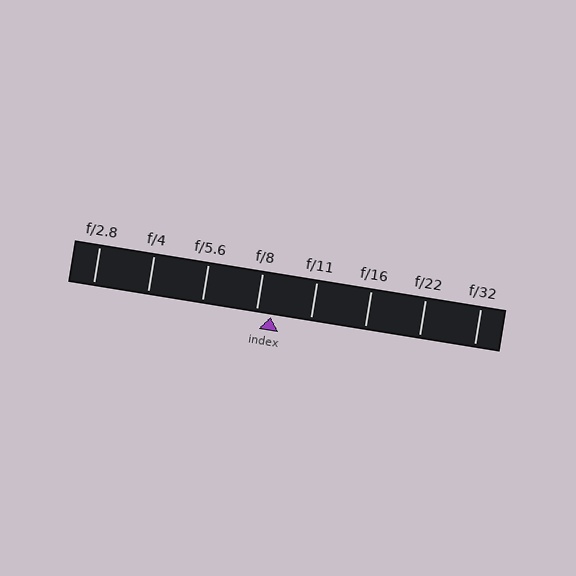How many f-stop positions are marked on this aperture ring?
There are 8 f-stop positions marked.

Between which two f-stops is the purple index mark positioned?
The index mark is between f/8 and f/11.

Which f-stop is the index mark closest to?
The index mark is closest to f/8.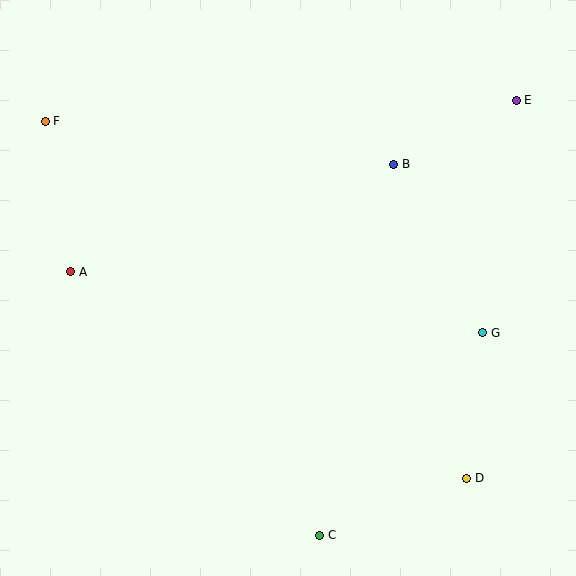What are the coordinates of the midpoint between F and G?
The midpoint between F and G is at (264, 227).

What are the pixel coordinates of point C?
Point C is at (320, 535).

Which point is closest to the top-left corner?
Point F is closest to the top-left corner.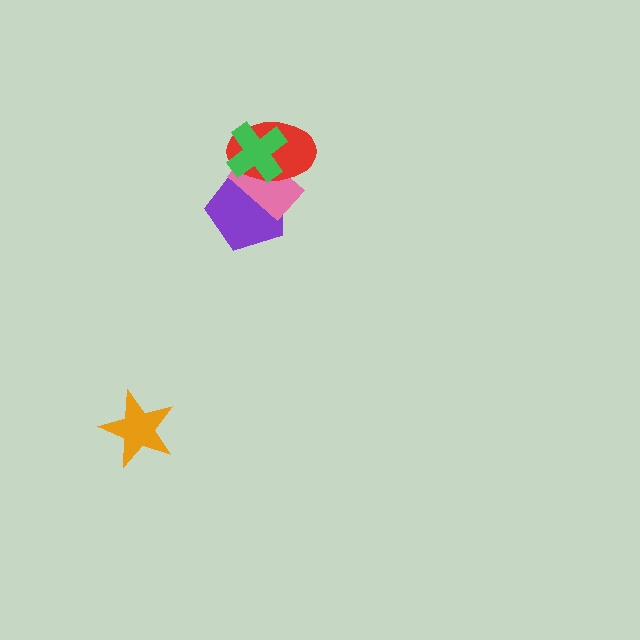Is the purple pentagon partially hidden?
Yes, it is partially covered by another shape.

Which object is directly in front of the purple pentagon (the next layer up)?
The pink rectangle is directly in front of the purple pentagon.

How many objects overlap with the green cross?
3 objects overlap with the green cross.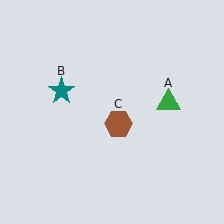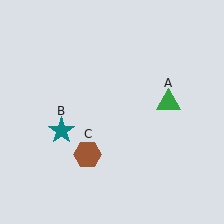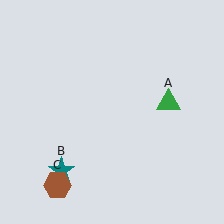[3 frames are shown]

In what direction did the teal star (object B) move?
The teal star (object B) moved down.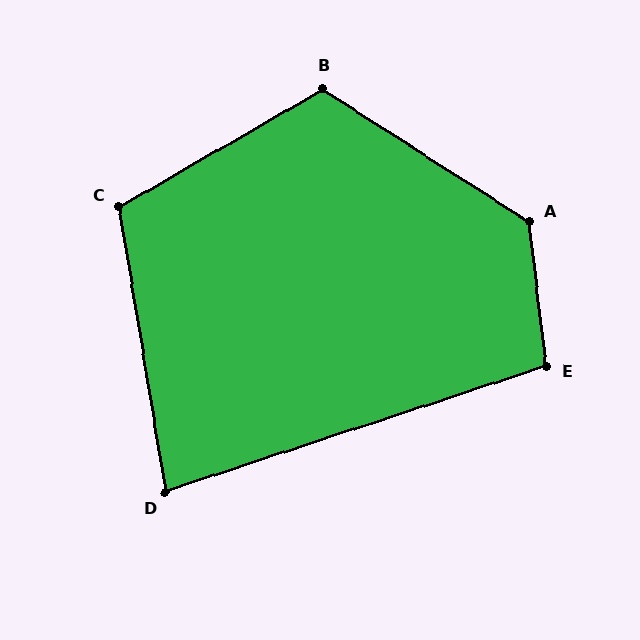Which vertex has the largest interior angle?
A, at approximately 130 degrees.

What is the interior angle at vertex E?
Approximately 101 degrees (obtuse).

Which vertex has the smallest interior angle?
D, at approximately 81 degrees.